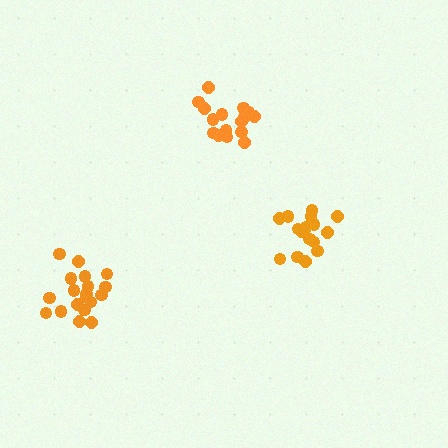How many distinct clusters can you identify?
There are 3 distinct clusters.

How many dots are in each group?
Group 1: 16 dots, Group 2: 16 dots, Group 3: 19 dots (51 total).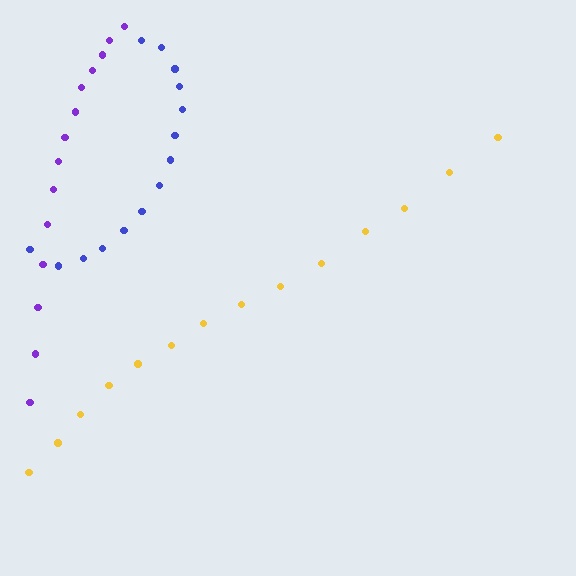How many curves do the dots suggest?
There are 3 distinct paths.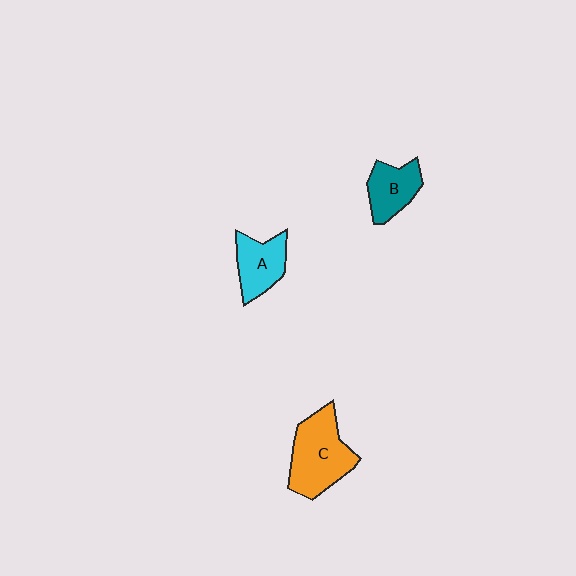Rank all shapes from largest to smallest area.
From largest to smallest: C (orange), A (cyan), B (teal).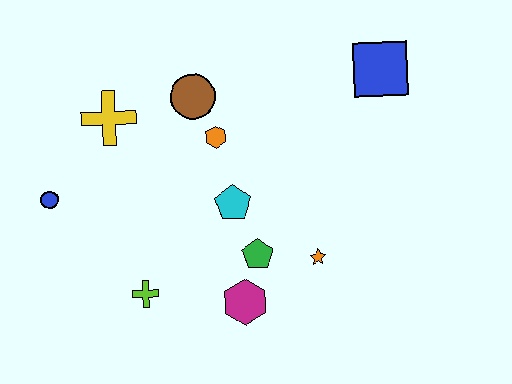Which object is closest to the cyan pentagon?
The green pentagon is closest to the cyan pentagon.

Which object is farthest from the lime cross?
The blue square is farthest from the lime cross.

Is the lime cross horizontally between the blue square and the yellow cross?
Yes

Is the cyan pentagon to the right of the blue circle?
Yes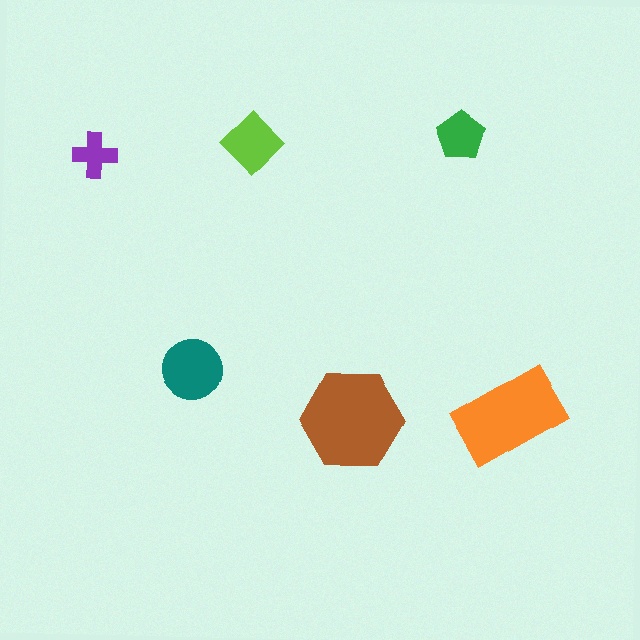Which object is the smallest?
The purple cross.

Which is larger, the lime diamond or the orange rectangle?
The orange rectangle.